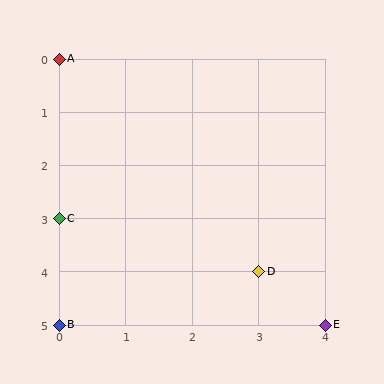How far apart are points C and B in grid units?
Points C and B are 2 rows apart.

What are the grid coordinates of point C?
Point C is at grid coordinates (0, 3).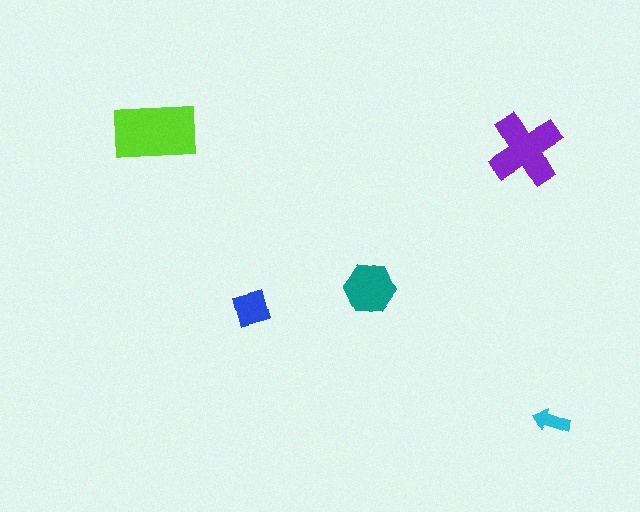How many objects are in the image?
There are 5 objects in the image.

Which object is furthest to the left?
The lime rectangle is leftmost.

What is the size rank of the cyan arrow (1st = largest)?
5th.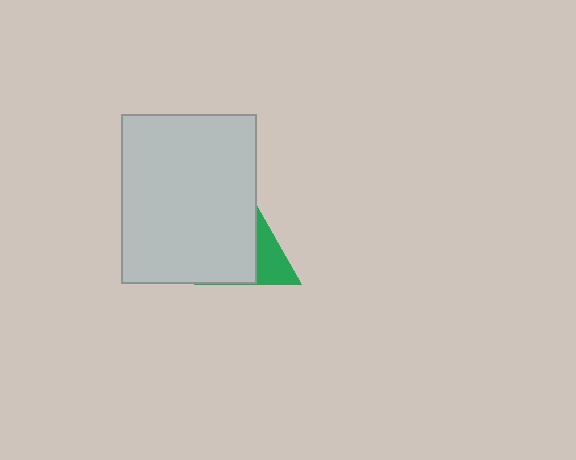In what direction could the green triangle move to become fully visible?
The green triangle could move right. That would shift it out from behind the light gray rectangle entirely.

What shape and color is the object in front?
The object in front is a light gray rectangle.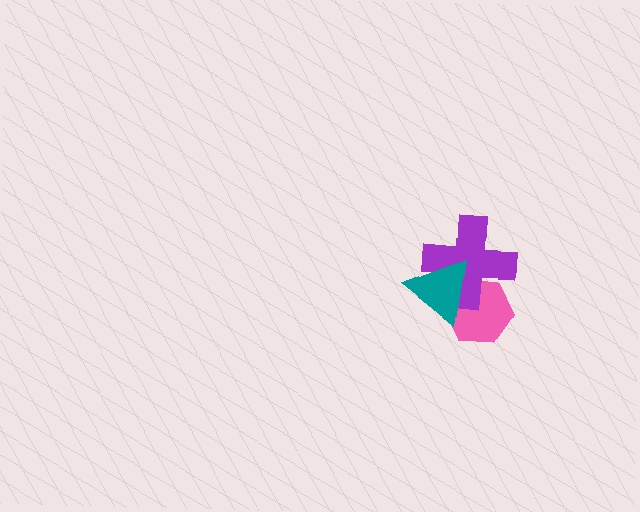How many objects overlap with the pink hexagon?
2 objects overlap with the pink hexagon.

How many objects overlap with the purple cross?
2 objects overlap with the purple cross.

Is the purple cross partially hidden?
Yes, it is partially covered by another shape.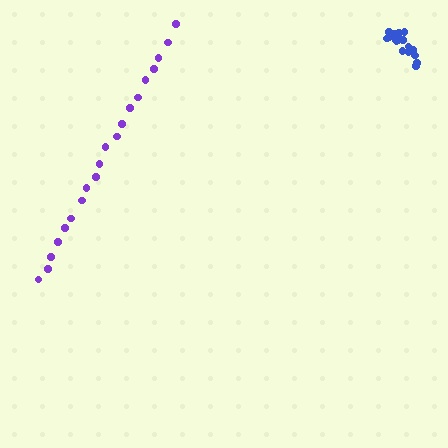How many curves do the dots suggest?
There are 2 distinct paths.